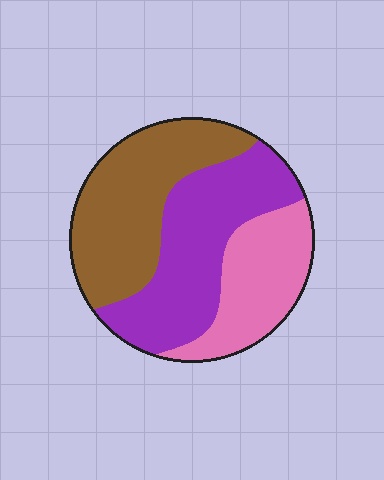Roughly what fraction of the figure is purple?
Purple takes up about three eighths (3/8) of the figure.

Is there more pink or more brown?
Brown.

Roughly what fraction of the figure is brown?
Brown covers around 35% of the figure.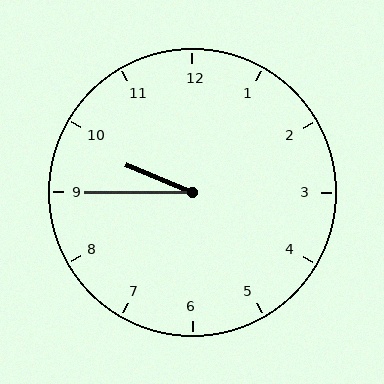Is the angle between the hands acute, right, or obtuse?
It is acute.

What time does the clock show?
9:45.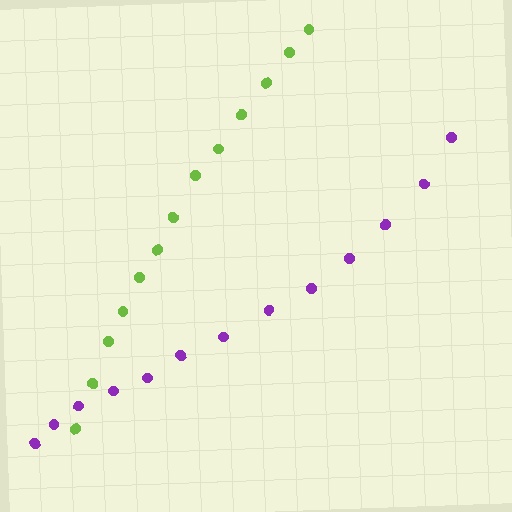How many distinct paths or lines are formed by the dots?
There are 2 distinct paths.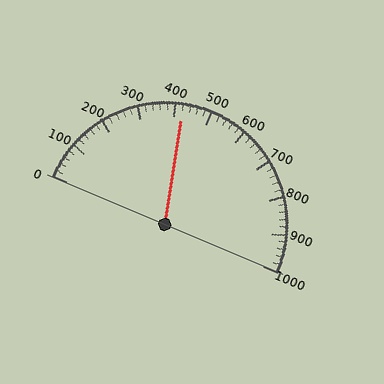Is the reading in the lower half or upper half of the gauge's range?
The reading is in the lower half of the range (0 to 1000).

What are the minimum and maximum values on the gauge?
The gauge ranges from 0 to 1000.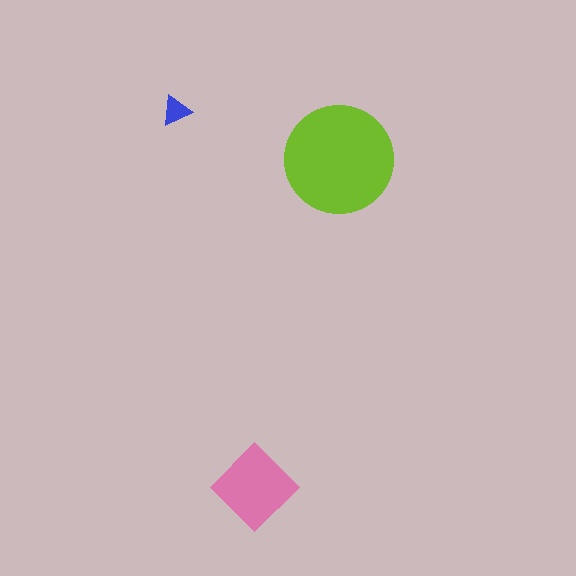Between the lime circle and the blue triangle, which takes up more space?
The lime circle.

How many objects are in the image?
There are 3 objects in the image.